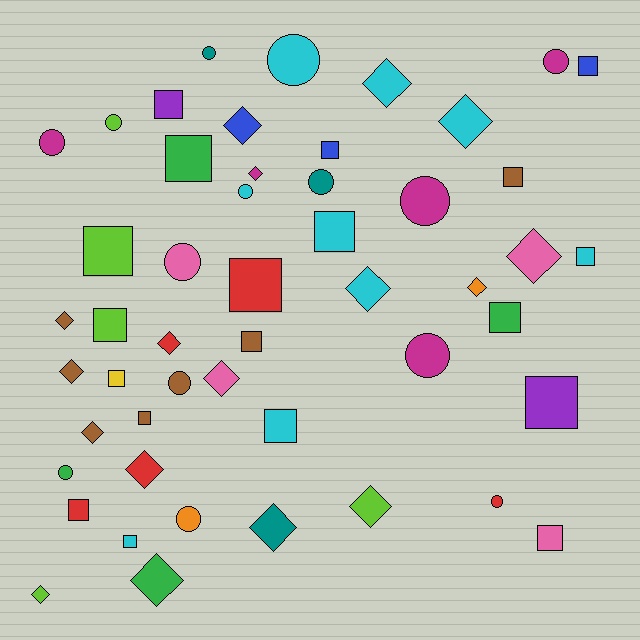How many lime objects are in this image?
There are 5 lime objects.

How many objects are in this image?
There are 50 objects.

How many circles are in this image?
There are 14 circles.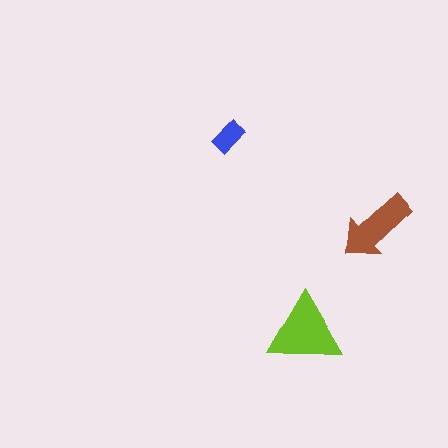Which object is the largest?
The lime triangle.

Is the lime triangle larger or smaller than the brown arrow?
Larger.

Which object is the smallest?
The blue rectangle.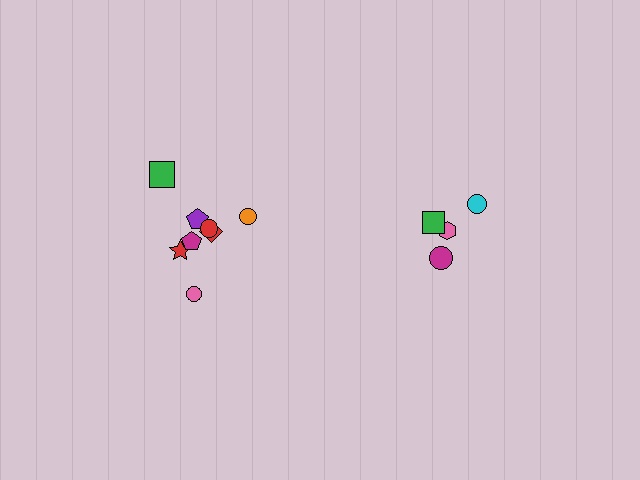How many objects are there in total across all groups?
There are 12 objects.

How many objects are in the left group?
There are 8 objects.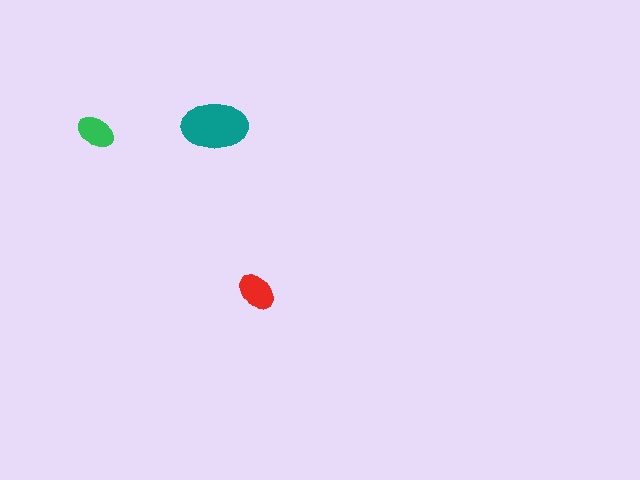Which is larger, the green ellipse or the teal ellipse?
The teal one.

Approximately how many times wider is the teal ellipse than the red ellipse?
About 1.5 times wider.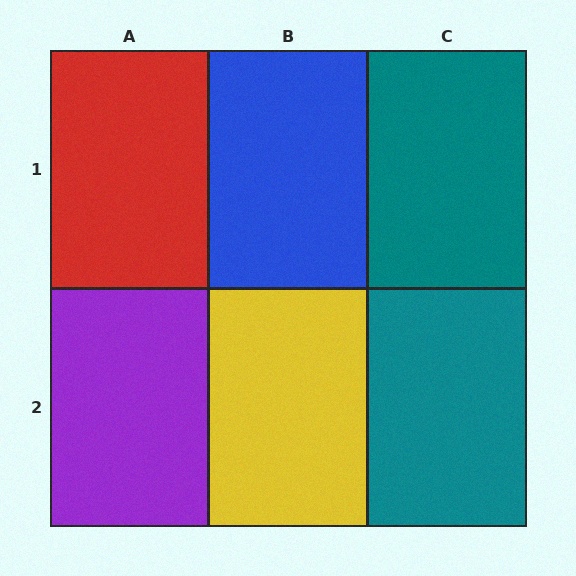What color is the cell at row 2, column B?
Yellow.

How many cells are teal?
2 cells are teal.